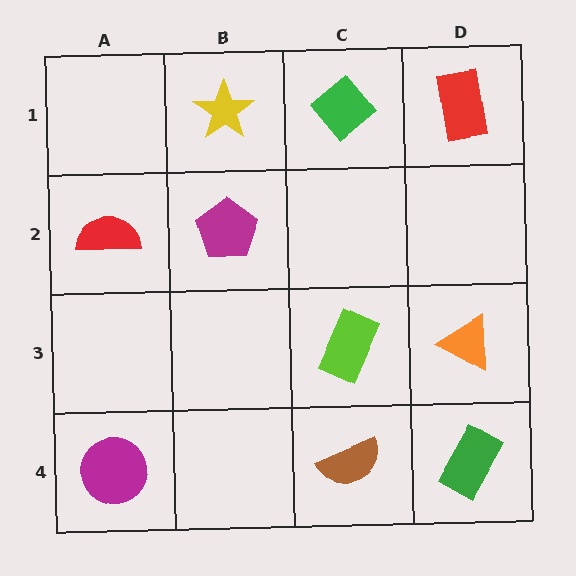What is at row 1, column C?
A green diamond.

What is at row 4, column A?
A magenta circle.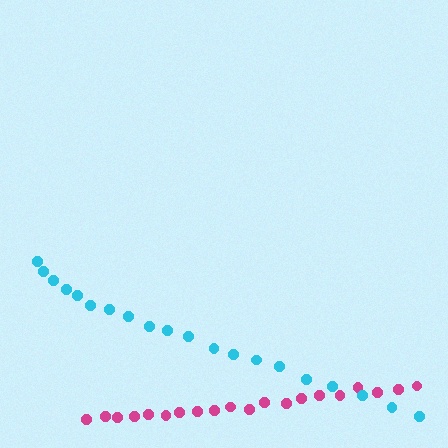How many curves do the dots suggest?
There are 2 distinct paths.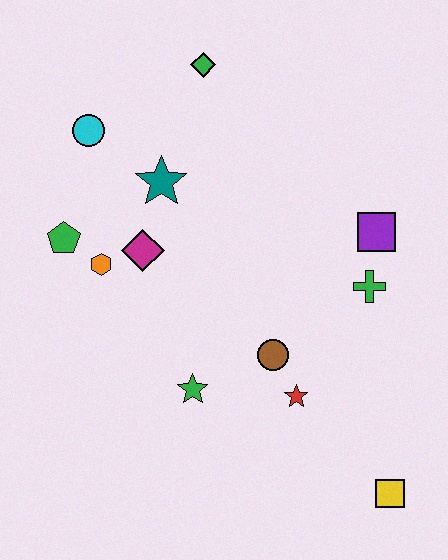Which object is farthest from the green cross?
The cyan circle is farthest from the green cross.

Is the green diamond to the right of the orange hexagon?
Yes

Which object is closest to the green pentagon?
The orange hexagon is closest to the green pentagon.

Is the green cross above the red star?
Yes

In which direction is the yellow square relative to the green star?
The yellow square is to the right of the green star.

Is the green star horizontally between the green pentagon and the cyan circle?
No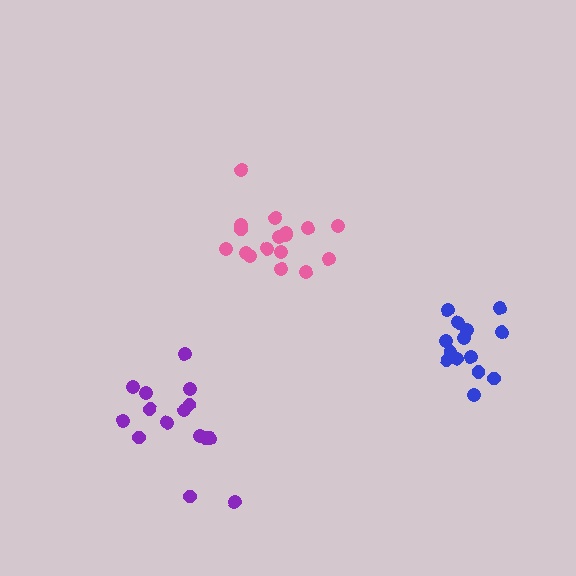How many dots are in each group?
Group 1: 17 dots, Group 2: 15 dots, Group 3: 14 dots (46 total).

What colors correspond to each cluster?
The clusters are colored: pink, purple, blue.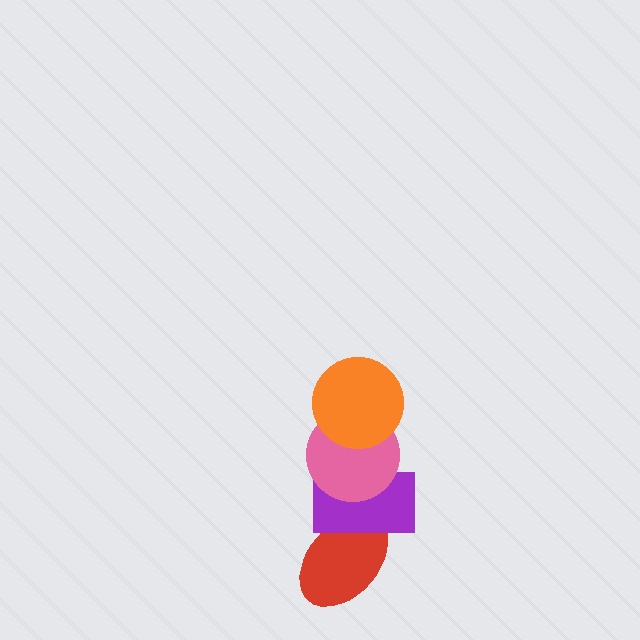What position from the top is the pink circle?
The pink circle is 2nd from the top.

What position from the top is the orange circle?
The orange circle is 1st from the top.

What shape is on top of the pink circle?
The orange circle is on top of the pink circle.